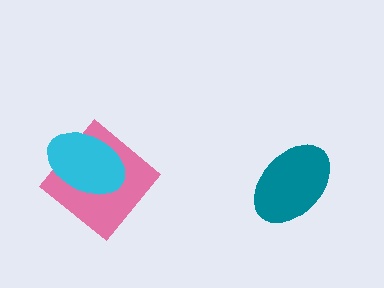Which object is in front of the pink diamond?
The cyan ellipse is in front of the pink diamond.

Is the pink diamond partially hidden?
Yes, it is partially covered by another shape.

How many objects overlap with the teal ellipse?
0 objects overlap with the teal ellipse.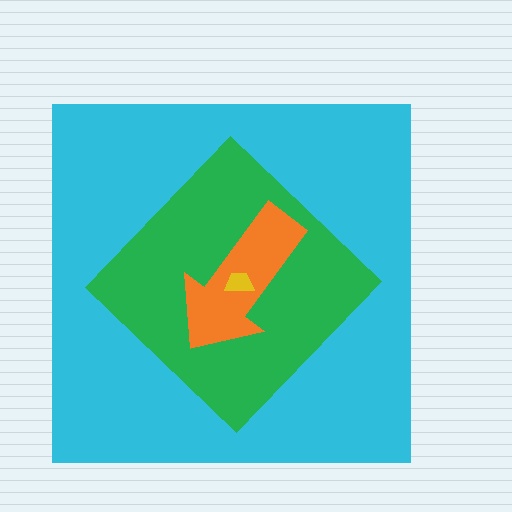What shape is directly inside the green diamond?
The orange arrow.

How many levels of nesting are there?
4.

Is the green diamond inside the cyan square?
Yes.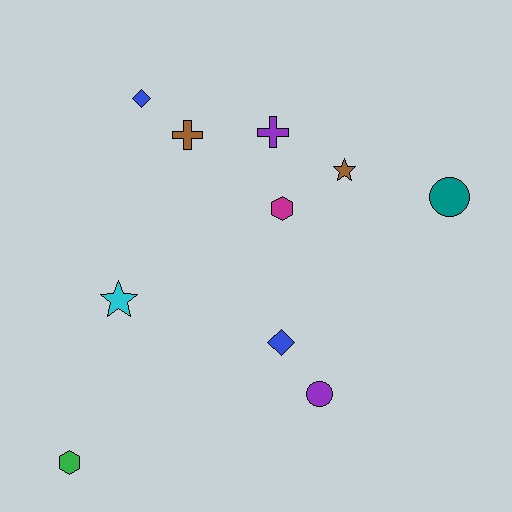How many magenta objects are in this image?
There is 1 magenta object.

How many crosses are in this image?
There are 2 crosses.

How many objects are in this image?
There are 10 objects.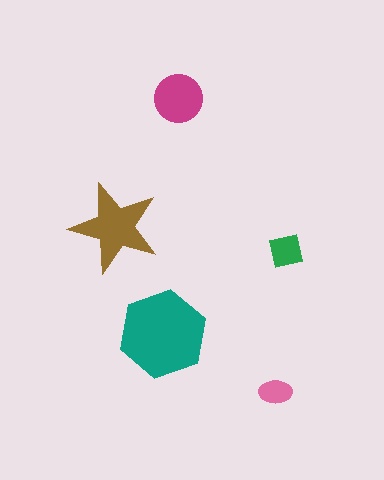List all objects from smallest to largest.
The pink ellipse, the green square, the magenta circle, the brown star, the teal hexagon.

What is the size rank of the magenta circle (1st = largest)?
3rd.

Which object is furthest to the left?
The brown star is leftmost.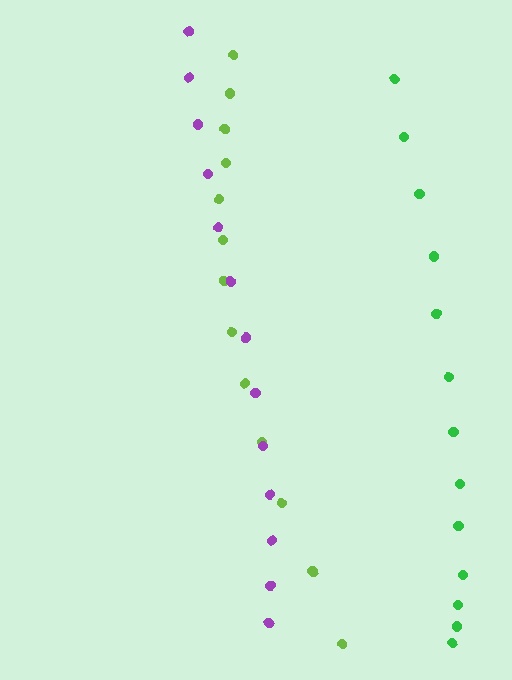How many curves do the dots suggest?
There are 3 distinct paths.